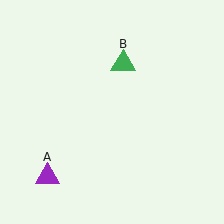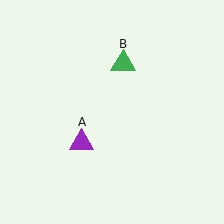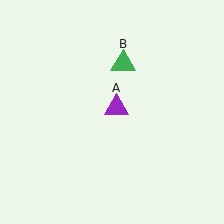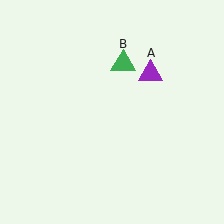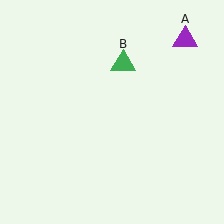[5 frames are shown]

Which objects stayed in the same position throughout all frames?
Green triangle (object B) remained stationary.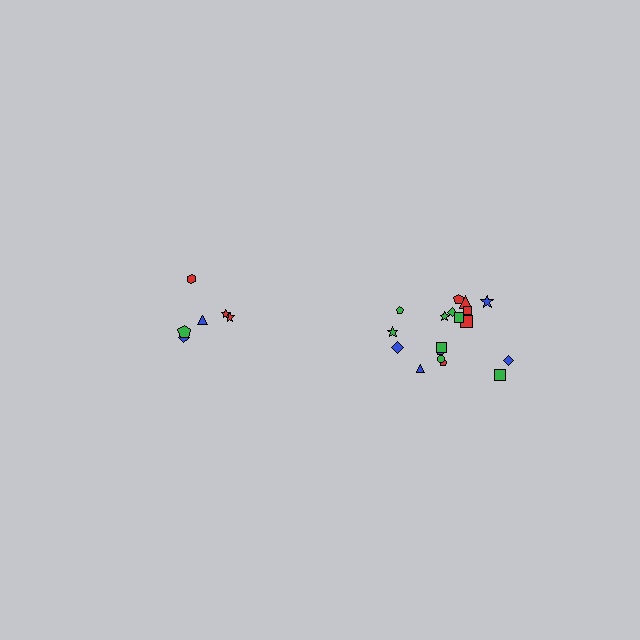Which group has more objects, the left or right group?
The right group.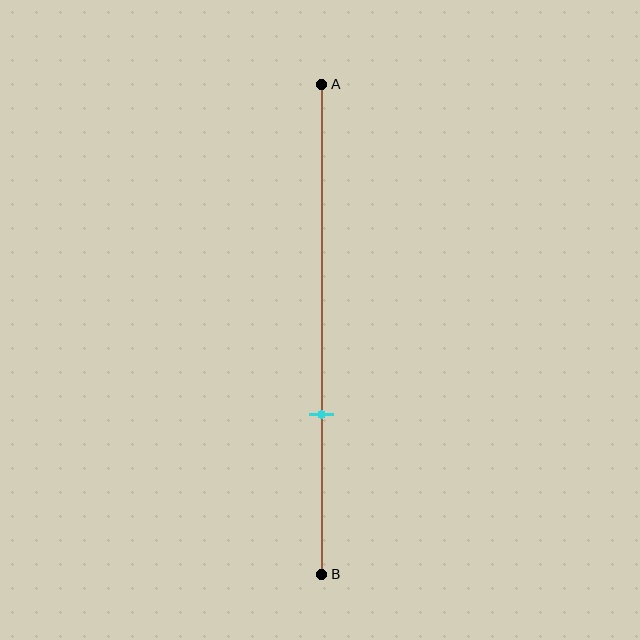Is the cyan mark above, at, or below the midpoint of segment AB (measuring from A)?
The cyan mark is below the midpoint of segment AB.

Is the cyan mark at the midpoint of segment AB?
No, the mark is at about 65% from A, not at the 50% midpoint.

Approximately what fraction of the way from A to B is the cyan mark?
The cyan mark is approximately 65% of the way from A to B.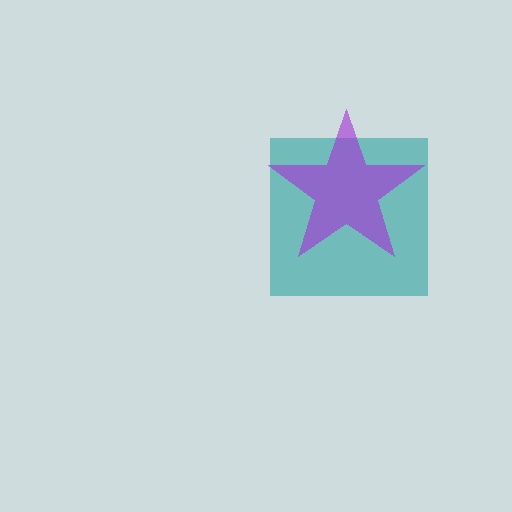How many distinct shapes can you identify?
There are 2 distinct shapes: a teal square, a purple star.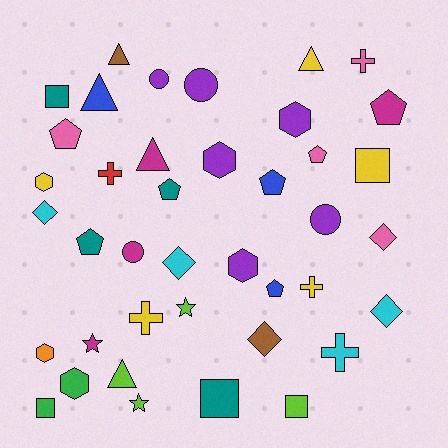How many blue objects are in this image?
There are 3 blue objects.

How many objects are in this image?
There are 40 objects.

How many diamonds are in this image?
There are 5 diamonds.